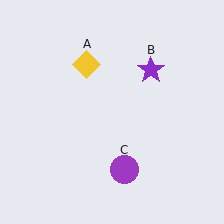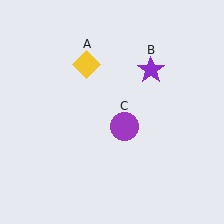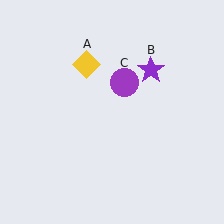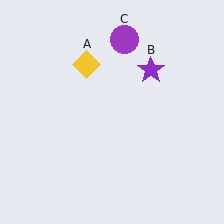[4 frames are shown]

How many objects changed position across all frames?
1 object changed position: purple circle (object C).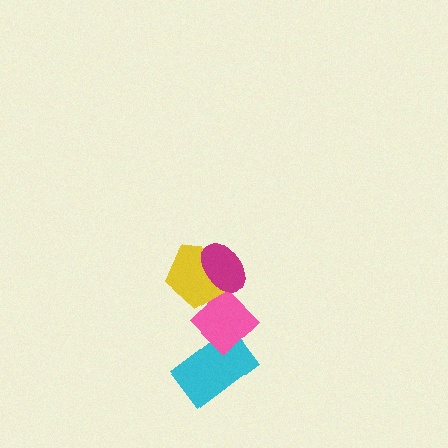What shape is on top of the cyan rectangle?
The pink diamond is on top of the cyan rectangle.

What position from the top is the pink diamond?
The pink diamond is 3rd from the top.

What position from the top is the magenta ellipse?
The magenta ellipse is 1st from the top.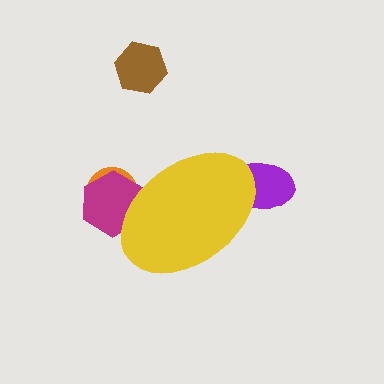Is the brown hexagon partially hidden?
No, the brown hexagon is fully visible.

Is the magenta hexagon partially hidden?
Yes, the magenta hexagon is partially hidden behind the yellow ellipse.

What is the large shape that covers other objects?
A yellow ellipse.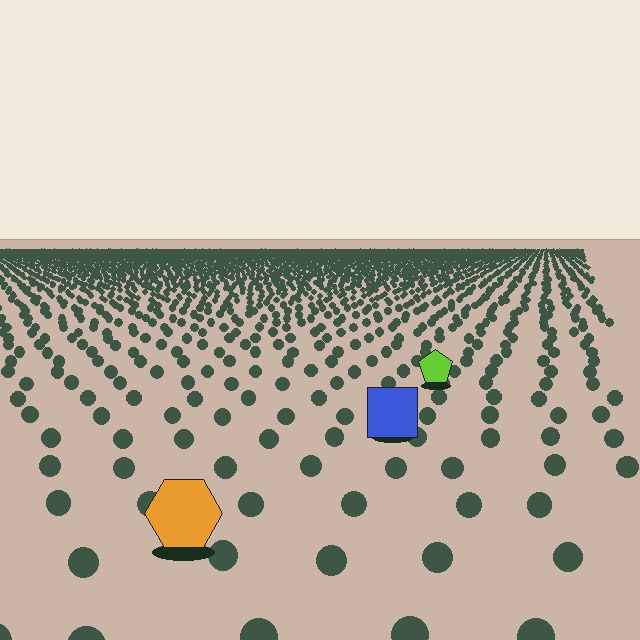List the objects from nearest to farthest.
From nearest to farthest: the orange hexagon, the blue square, the lime pentagon.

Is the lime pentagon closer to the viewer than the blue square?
No. The blue square is closer — you can tell from the texture gradient: the ground texture is coarser near it.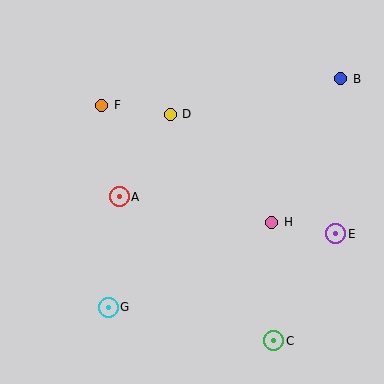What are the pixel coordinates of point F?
Point F is at (101, 105).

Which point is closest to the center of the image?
Point A at (119, 197) is closest to the center.